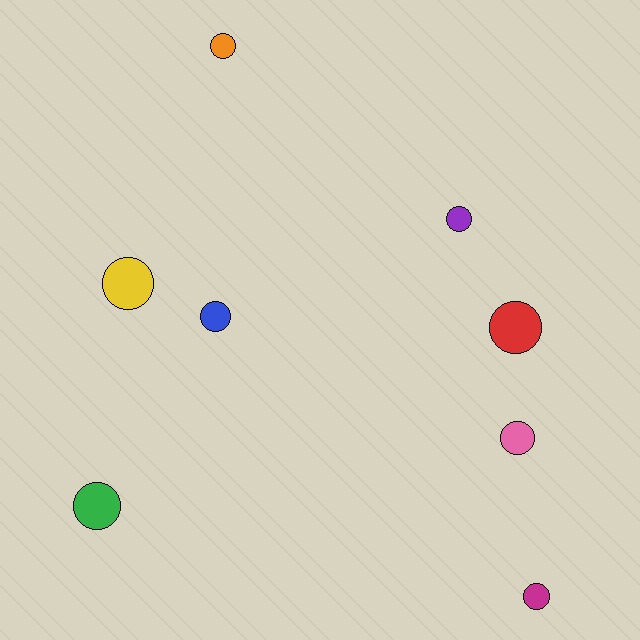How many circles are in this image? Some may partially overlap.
There are 8 circles.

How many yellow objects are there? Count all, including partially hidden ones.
There is 1 yellow object.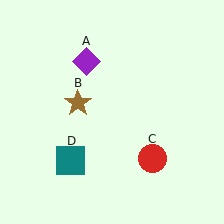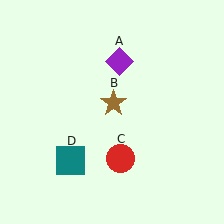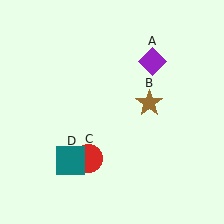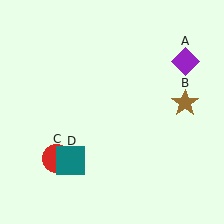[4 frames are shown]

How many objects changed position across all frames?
3 objects changed position: purple diamond (object A), brown star (object B), red circle (object C).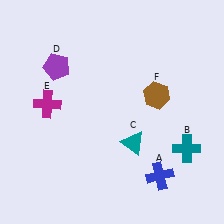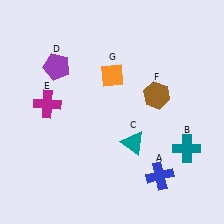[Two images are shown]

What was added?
An orange diamond (G) was added in Image 2.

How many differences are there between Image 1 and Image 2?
There is 1 difference between the two images.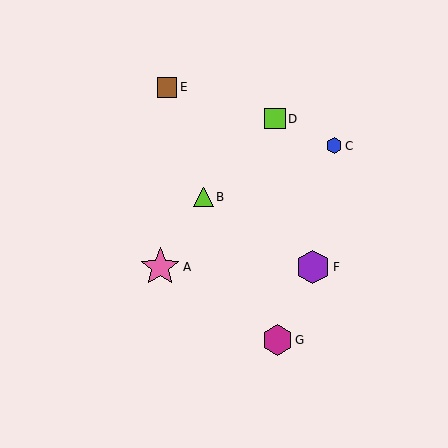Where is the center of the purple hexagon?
The center of the purple hexagon is at (313, 267).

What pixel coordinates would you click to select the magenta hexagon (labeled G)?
Click at (277, 340) to select the magenta hexagon G.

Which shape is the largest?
The pink star (labeled A) is the largest.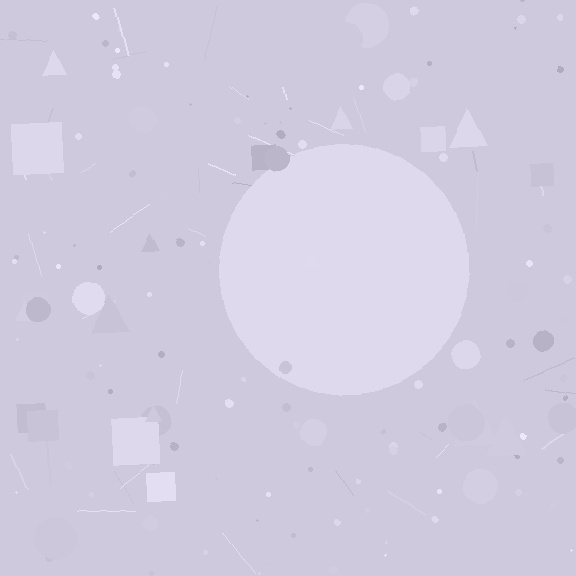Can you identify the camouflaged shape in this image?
The camouflaged shape is a circle.